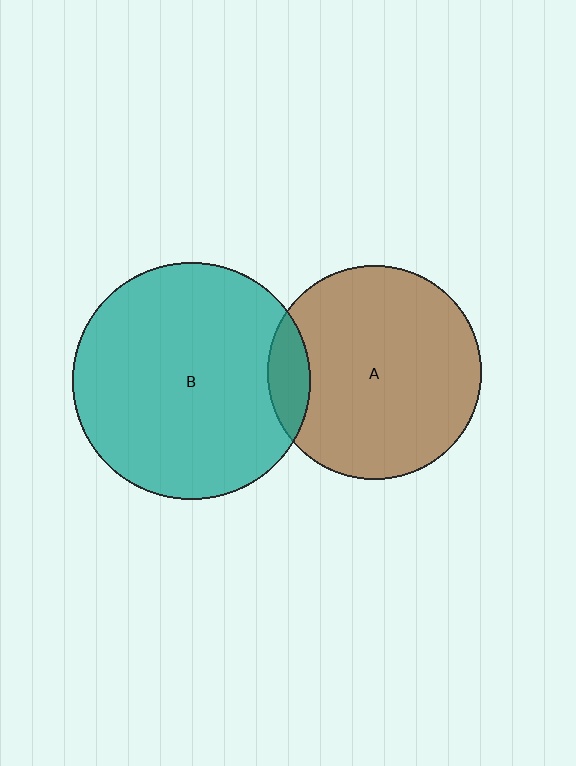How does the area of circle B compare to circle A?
Approximately 1.2 times.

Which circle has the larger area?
Circle B (teal).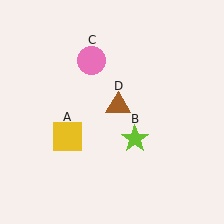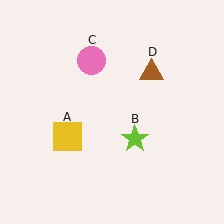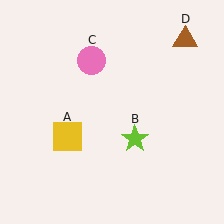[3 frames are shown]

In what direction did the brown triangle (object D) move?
The brown triangle (object D) moved up and to the right.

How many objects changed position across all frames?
1 object changed position: brown triangle (object D).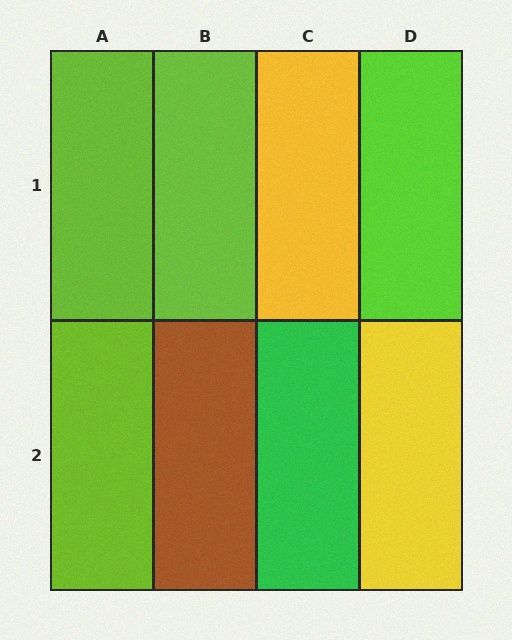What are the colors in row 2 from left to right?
Lime, brown, green, yellow.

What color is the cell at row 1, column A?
Lime.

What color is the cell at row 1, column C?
Yellow.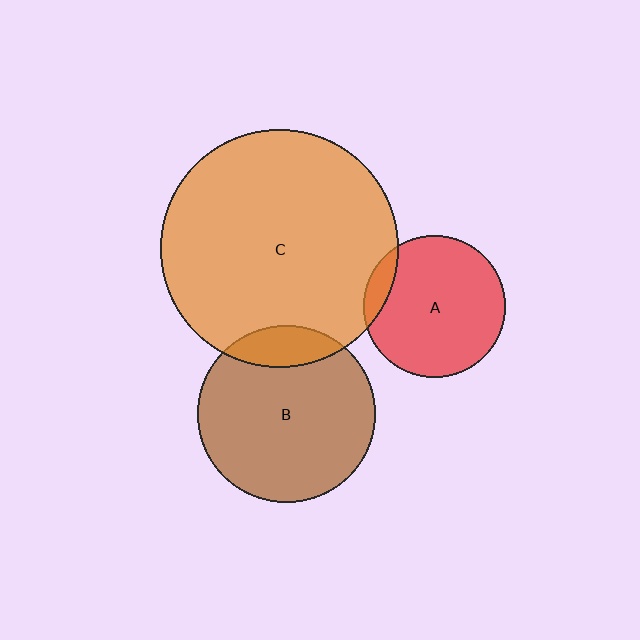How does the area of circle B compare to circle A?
Approximately 1.6 times.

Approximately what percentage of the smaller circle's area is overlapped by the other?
Approximately 15%.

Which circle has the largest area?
Circle C (orange).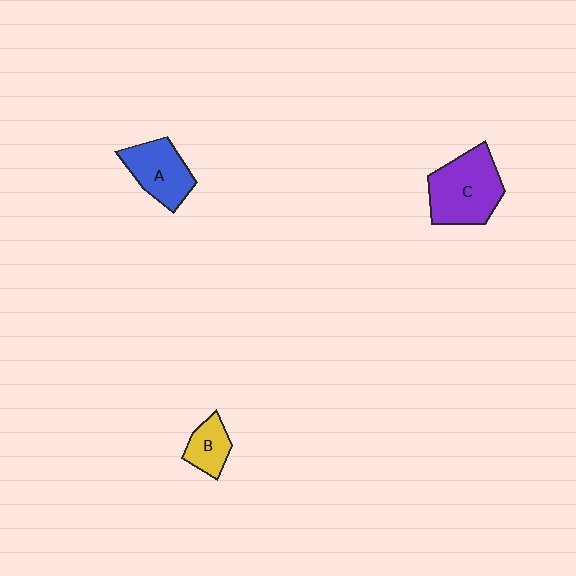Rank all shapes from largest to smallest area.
From largest to smallest: C (purple), A (blue), B (yellow).